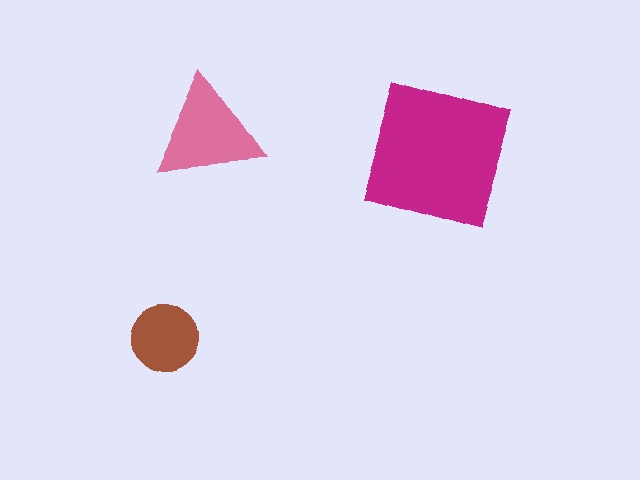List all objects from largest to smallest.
The magenta square, the pink triangle, the brown circle.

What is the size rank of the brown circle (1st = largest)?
3rd.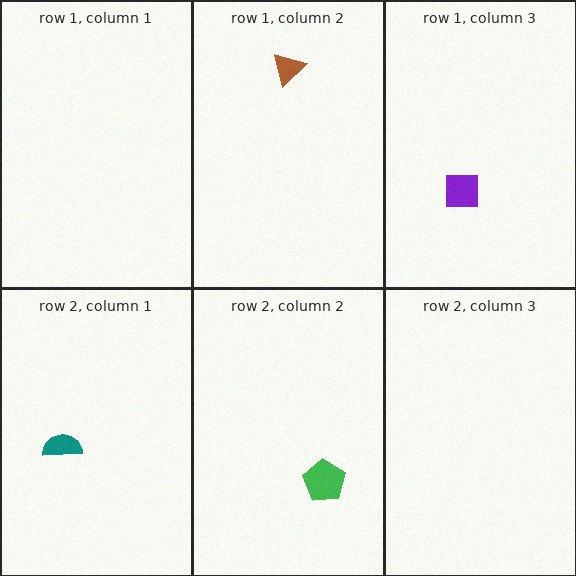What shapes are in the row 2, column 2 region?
The green pentagon.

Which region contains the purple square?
The row 1, column 3 region.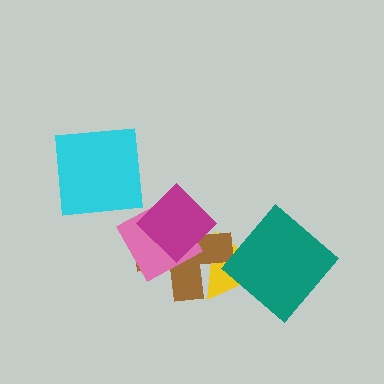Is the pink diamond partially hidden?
Yes, it is partially covered by another shape.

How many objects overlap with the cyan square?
0 objects overlap with the cyan square.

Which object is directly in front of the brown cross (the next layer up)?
The pink diamond is directly in front of the brown cross.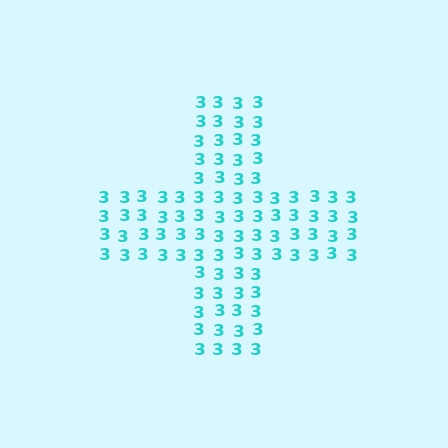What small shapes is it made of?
It is made of small digit 3's.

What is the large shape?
The large shape is a cross.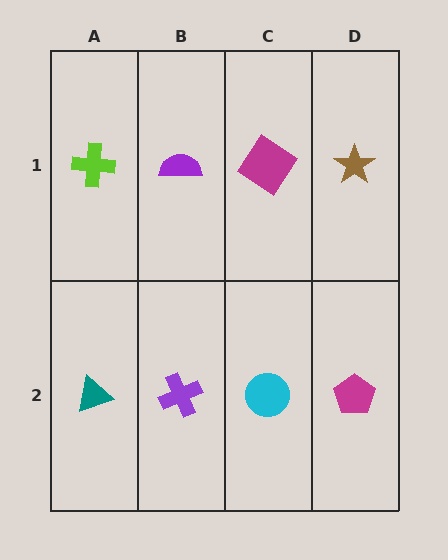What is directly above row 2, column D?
A brown star.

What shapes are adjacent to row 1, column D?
A magenta pentagon (row 2, column D), a magenta diamond (row 1, column C).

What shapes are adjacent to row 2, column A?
A lime cross (row 1, column A), a purple cross (row 2, column B).